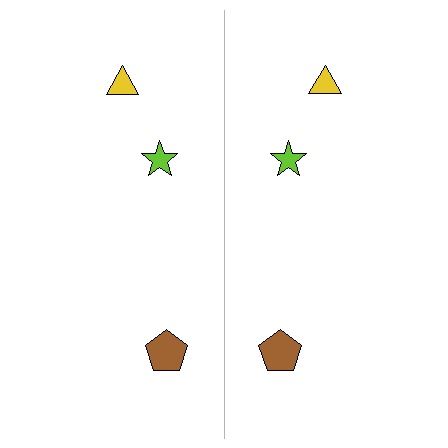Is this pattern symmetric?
Yes, this pattern has bilateral (reflection) symmetry.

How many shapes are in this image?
There are 6 shapes in this image.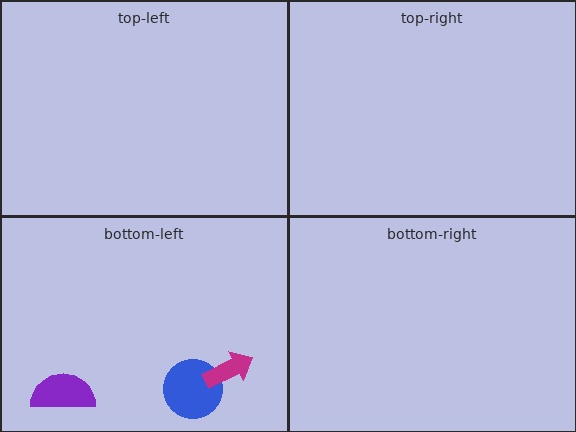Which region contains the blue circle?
The bottom-left region.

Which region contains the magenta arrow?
The bottom-left region.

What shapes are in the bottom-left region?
The purple semicircle, the blue circle, the magenta arrow.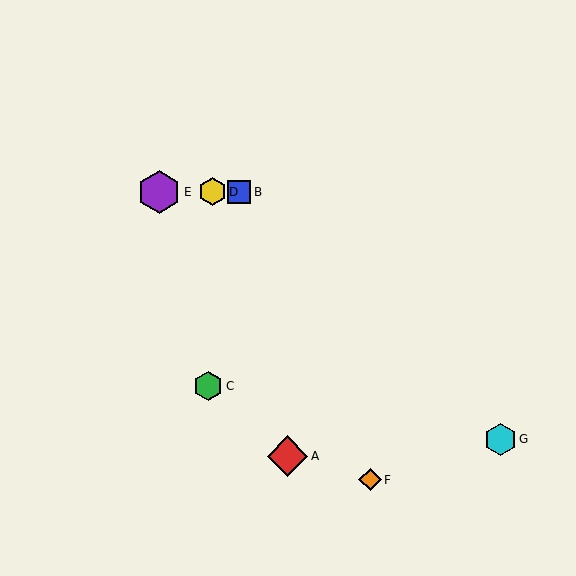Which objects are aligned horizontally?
Objects B, D, E are aligned horizontally.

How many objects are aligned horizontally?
3 objects (B, D, E) are aligned horizontally.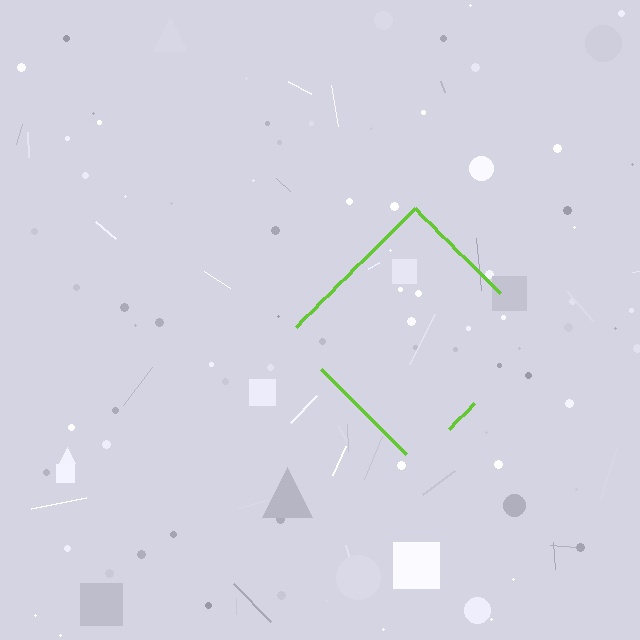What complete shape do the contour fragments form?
The contour fragments form a diamond.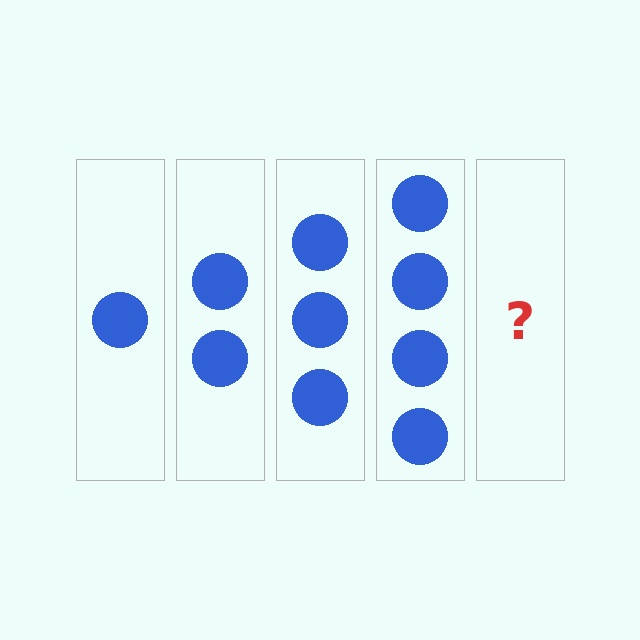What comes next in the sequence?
The next element should be 5 circles.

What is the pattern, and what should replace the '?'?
The pattern is that each step adds one more circle. The '?' should be 5 circles.